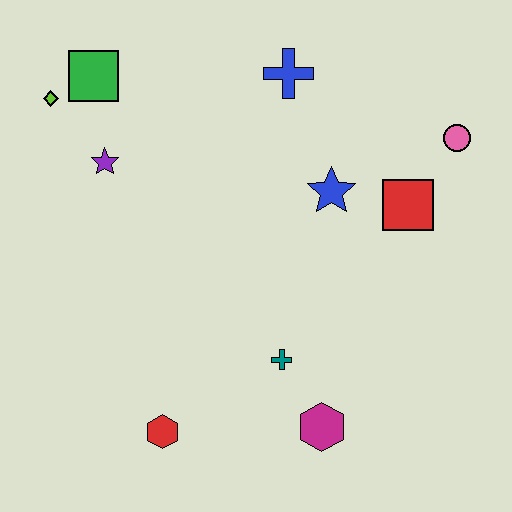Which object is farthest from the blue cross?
The red hexagon is farthest from the blue cross.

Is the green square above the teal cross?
Yes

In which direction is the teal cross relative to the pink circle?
The teal cross is below the pink circle.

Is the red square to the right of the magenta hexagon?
Yes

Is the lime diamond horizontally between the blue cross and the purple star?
No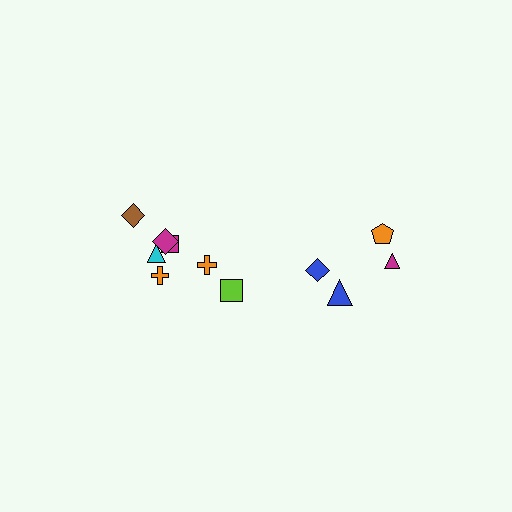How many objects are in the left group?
There are 7 objects.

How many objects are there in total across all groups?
There are 11 objects.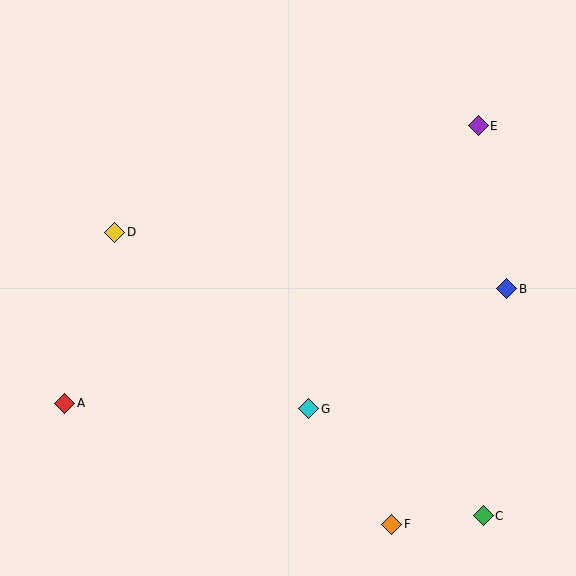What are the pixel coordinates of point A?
Point A is at (65, 403).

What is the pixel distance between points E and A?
The distance between E and A is 498 pixels.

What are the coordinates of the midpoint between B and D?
The midpoint between B and D is at (311, 261).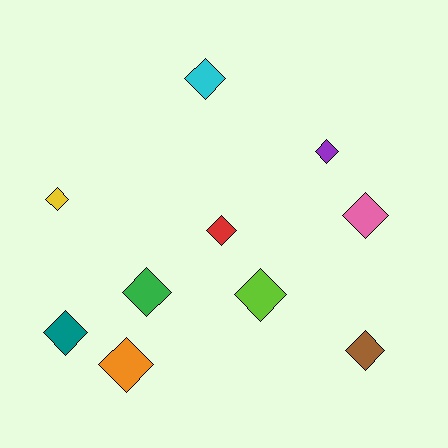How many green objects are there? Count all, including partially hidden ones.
There is 1 green object.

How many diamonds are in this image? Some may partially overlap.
There are 10 diamonds.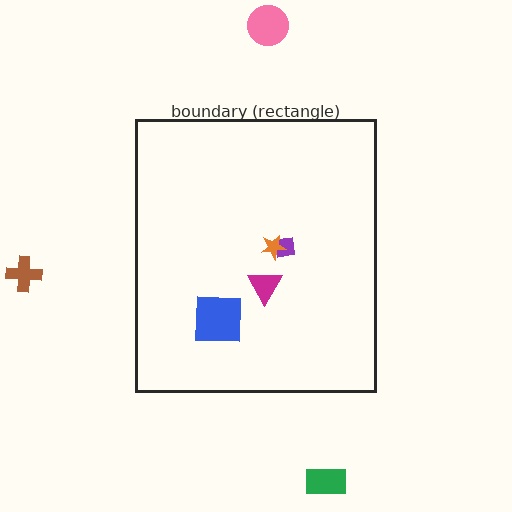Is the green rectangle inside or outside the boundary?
Outside.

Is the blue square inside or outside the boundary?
Inside.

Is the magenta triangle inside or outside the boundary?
Inside.